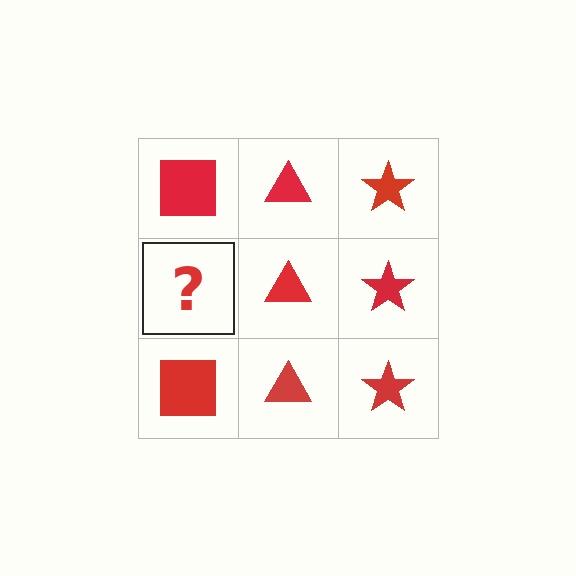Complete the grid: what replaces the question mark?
The question mark should be replaced with a red square.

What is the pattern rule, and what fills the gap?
The rule is that each column has a consistent shape. The gap should be filled with a red square.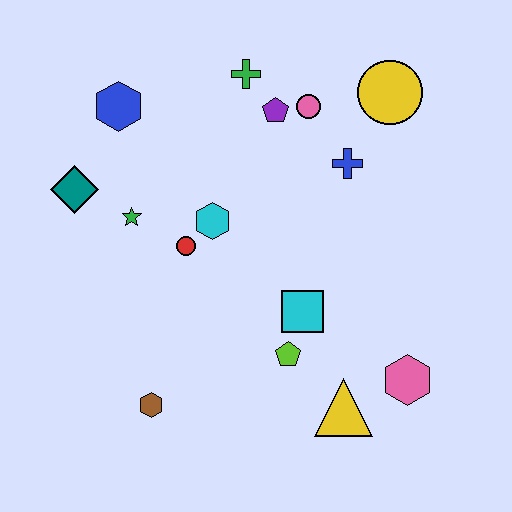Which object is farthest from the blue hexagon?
The pink hexagon is farthest from the blue hexagon.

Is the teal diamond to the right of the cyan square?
No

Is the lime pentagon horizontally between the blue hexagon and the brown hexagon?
No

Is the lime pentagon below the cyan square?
Yes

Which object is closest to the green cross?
The purple pentagon is closest to the green cross.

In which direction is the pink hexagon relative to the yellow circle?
The pink hexagon is below the yellow circle.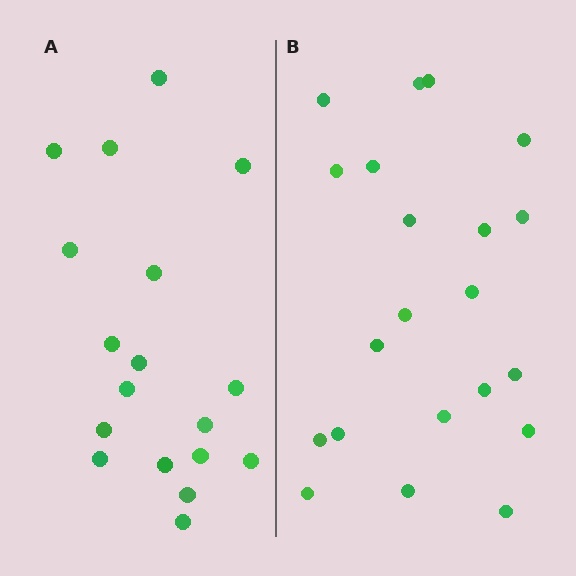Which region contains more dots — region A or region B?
Region B (the right region) has more dots.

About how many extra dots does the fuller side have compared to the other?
Region B has just a few more — roughly 2 or 3 more dots than region A.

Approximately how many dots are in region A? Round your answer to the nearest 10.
About 20 dots. (The exact count is 18, which rounds to 20.)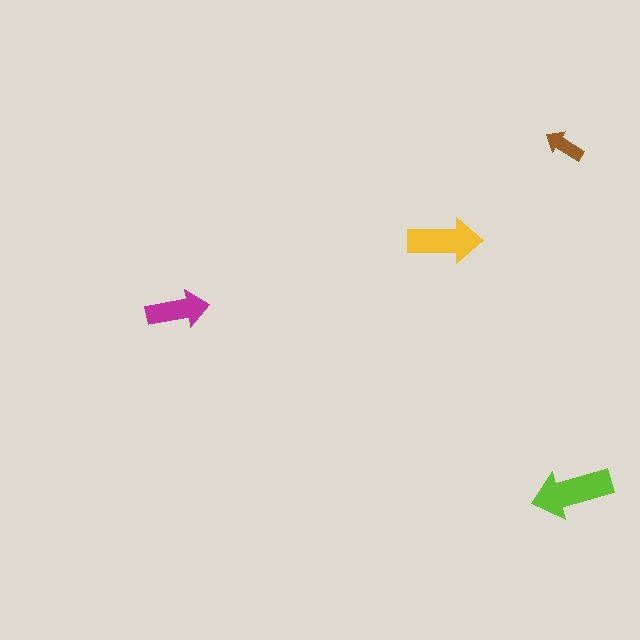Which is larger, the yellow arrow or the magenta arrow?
The yellow one.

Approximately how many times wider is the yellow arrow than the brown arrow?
About 2 times wider.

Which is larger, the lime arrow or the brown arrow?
The lime one.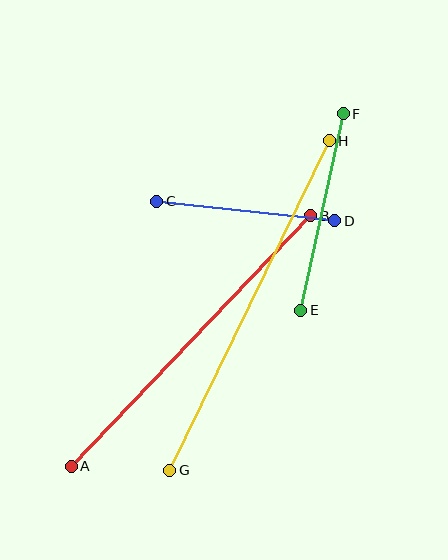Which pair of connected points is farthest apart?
Points G and H are farthest apart.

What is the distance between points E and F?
The distance is approximately 201 pixels.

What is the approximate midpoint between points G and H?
The midpoint is at approximately (249, 305) pixels.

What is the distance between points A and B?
The distance is approximately 347 pixels.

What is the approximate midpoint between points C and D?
The midpoint is at approximately (246, 211) pixels.